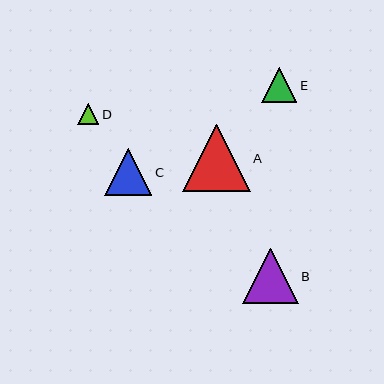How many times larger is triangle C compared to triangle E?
Triangle C is approximately 1.4 times the size of triangle E.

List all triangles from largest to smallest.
From largest to smallest: A, B, C, E, D.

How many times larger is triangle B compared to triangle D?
Triangle B is approximately 2.6 times the size of triangle D.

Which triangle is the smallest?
Triangle D is the smallest with a size of approximately 21 pixels.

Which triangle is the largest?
Triangle A is the largest with a size of approximately 68 pixels.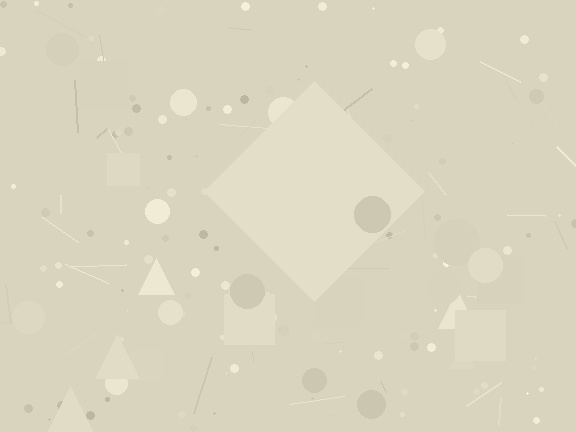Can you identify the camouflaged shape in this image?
The camouflaged shape is a diamond.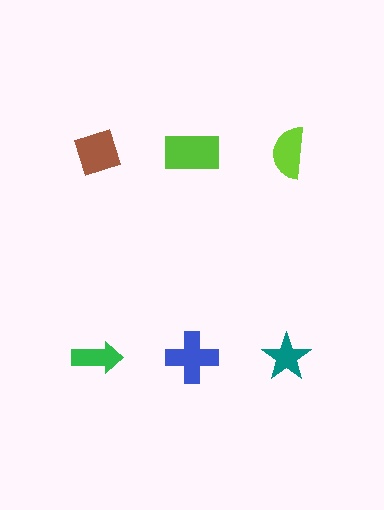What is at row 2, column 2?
A blue cross.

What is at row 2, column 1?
A green arrow.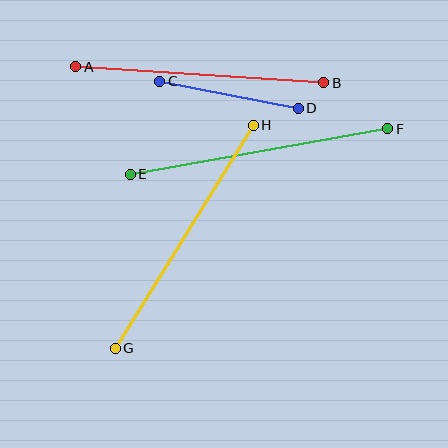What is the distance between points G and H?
The distance is approximately 262 pixels.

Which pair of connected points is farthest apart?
Points G and H are farthest apart.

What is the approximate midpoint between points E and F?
The midpoint is at approximately (259, 151) pixels.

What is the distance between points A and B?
The distance is approximately 249 pixels.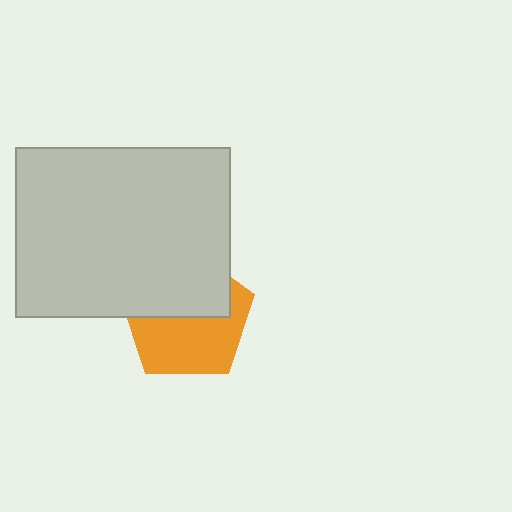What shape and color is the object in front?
The object in front is a light gray rectangle.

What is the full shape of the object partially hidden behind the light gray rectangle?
The partially hidden object is an orange pentagon.